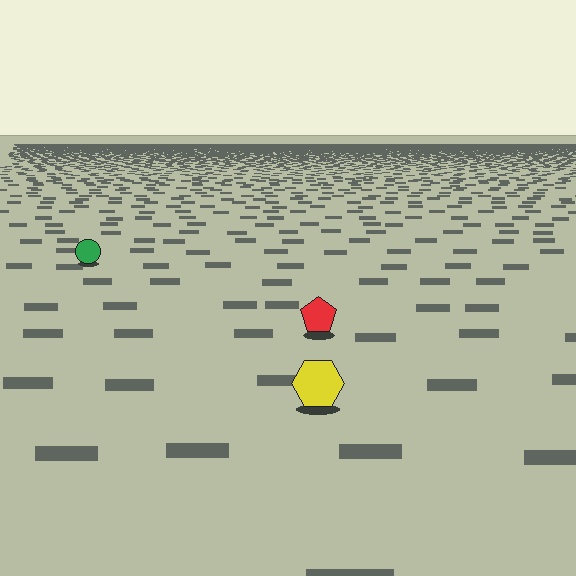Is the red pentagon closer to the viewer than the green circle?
Yes. The red pentagon is closer — you can tell from the texture gradient: the ground texture is coarser near it.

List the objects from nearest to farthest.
From nearest to farthest: the yellow hexagon, the red pentagon, the green circle.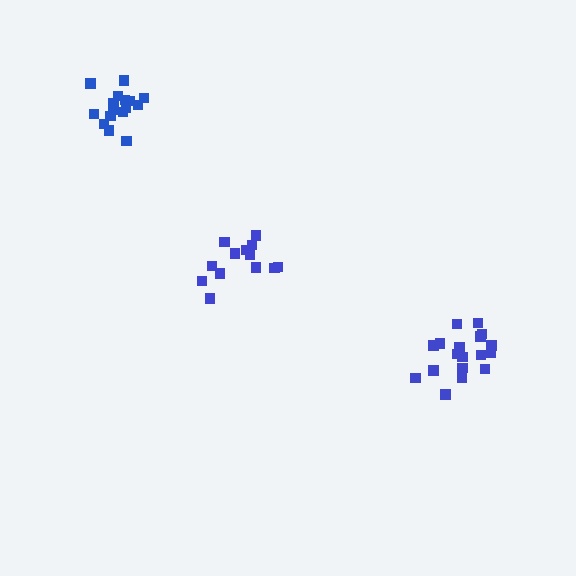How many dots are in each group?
Group 1: 13 dots, Group 2: 18 dots, Group 3: 16 dots (47 total).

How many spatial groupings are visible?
There are 3 spatial groupings.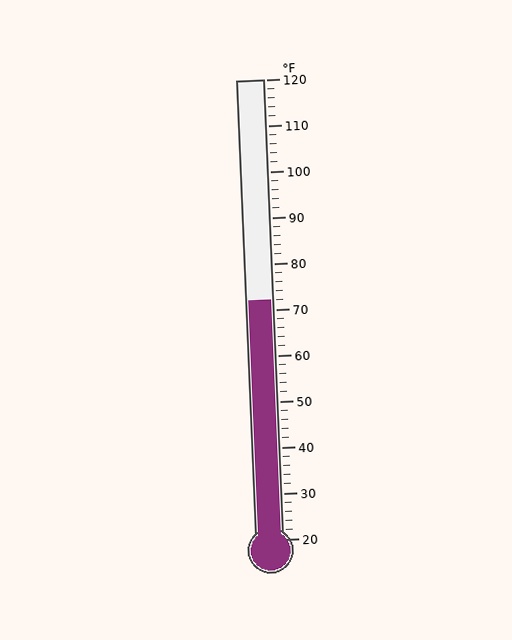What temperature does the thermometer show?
The thermometer shows approximately 72°F.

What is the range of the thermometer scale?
The thermometer scale ranges from 20°F to 120°F.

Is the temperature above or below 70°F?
The temperature is above 70°F.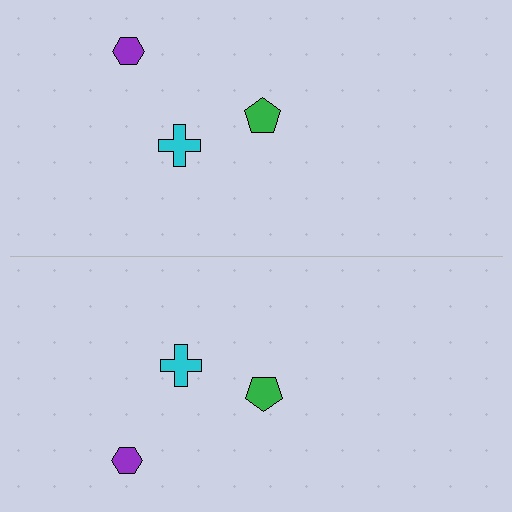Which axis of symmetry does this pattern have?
The pattern has a horizontal axis of symmetry running through the center of the image.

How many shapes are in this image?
There are 6 shapes in this image.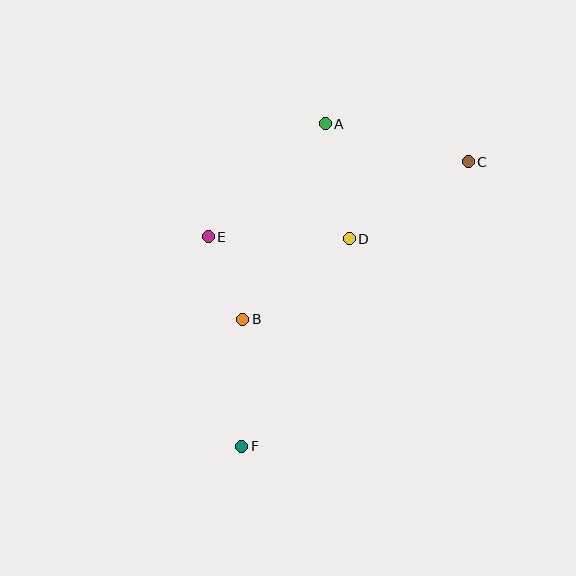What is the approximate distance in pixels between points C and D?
The distance between C and D is approximately 142 pixels.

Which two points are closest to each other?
Points B and E are closest to each other.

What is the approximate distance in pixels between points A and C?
The distance between A and C is approximately 148 pixels.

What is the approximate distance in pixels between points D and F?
The distance between D and F is approximately 234 pixels.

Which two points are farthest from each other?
Points C and F are farthest from each other.